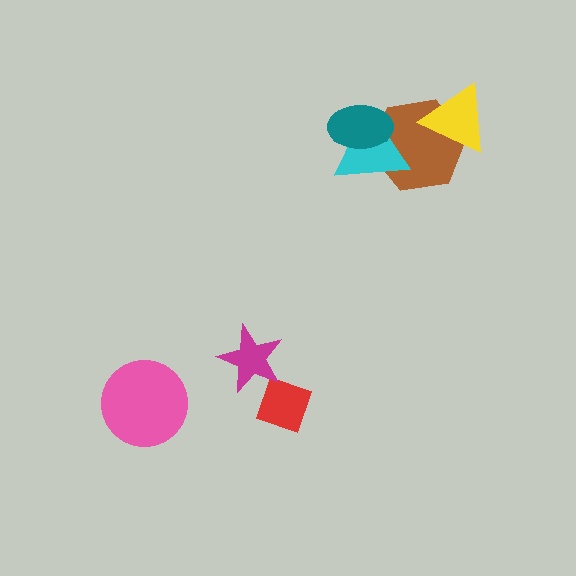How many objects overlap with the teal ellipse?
2 objects overlap with the teal ellipse.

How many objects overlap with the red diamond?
1 object overlaps with the red diamond.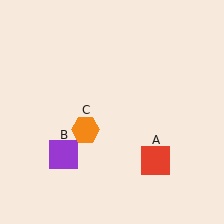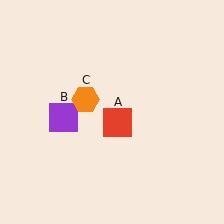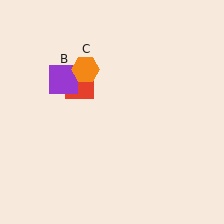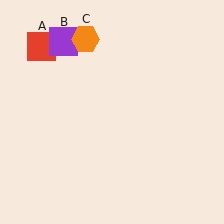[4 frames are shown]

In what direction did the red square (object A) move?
The red square (object A) moved up and to the left.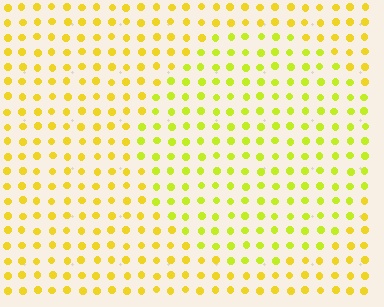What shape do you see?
I see a circle.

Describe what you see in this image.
The image is filled with small yellow elements in a uniform arrangement. A circle-shaped region is visible where the elements are tinted to a slightly different hue, forming a subtle color boundary.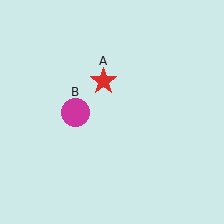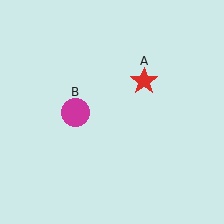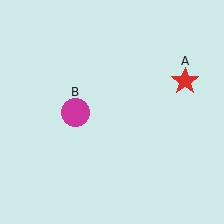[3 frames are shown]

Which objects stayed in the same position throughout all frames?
Magenta circle (object B) remained stationary.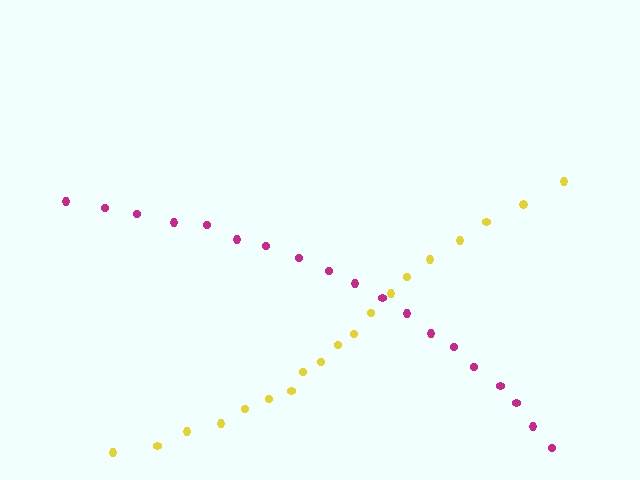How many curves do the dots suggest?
There are 2 distinct paths.